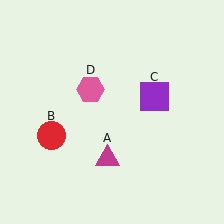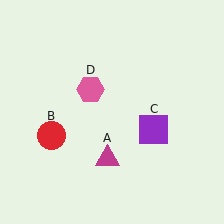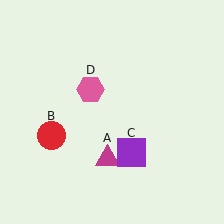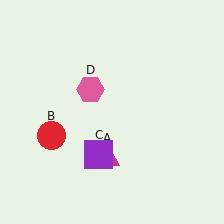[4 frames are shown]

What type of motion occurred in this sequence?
The purple square (object C) rotated clockwise around the center of the scene.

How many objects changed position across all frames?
1 object changed position: purple square (object C).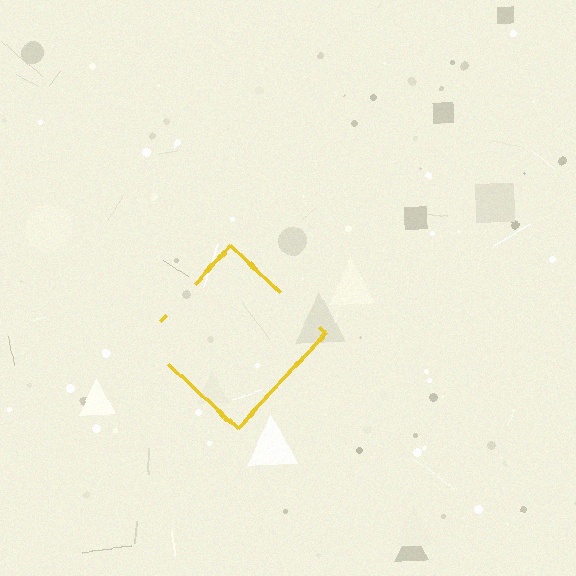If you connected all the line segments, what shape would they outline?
They would outline a diamond.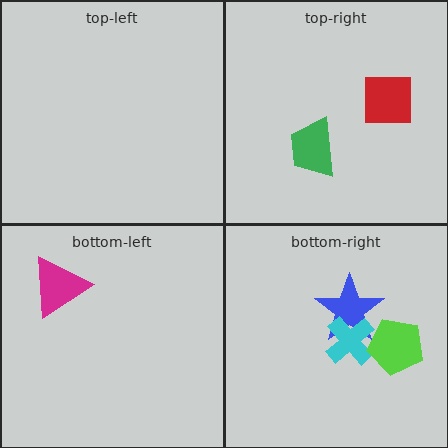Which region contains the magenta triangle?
The bottom-left region.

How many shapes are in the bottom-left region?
1.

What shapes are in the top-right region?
The green trapezoid, the red square.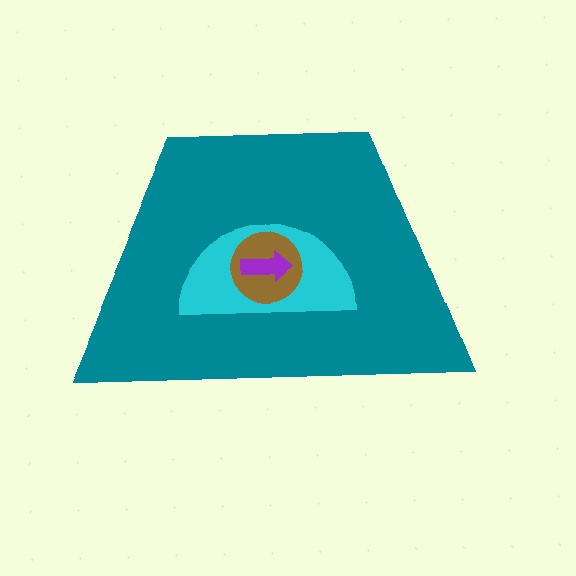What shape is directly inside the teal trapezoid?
The cyan semicircle.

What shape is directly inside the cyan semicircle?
The brown circle.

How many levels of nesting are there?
4.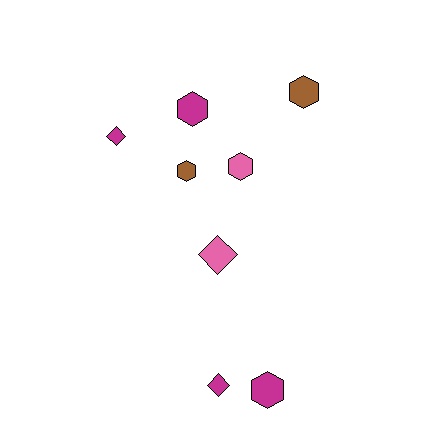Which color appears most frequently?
Magenta, with 4 objects.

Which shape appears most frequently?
Hexagon, with 5 objects.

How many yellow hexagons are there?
There are no yellow hexagons.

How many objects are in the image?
There are 8 objects.